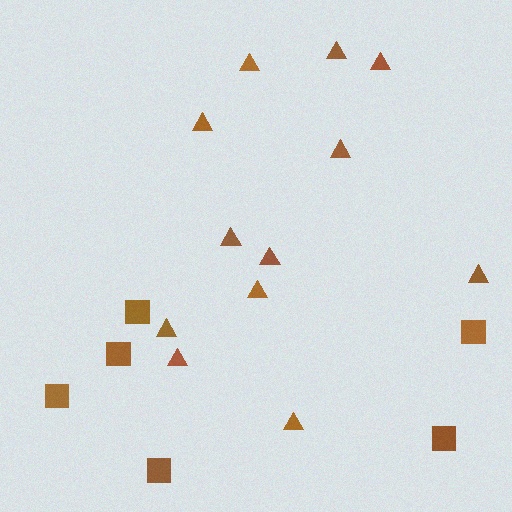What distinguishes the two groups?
There are 2 groups: one group of squares (6) and one group of triangles (12).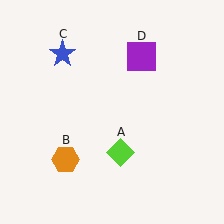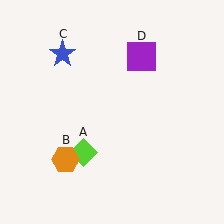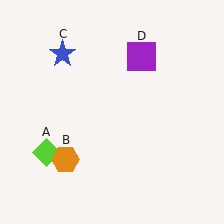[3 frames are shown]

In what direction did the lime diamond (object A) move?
The lime diamond (object A) moved left.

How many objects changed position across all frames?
1 object changed position: lime diamond (object A).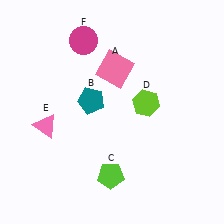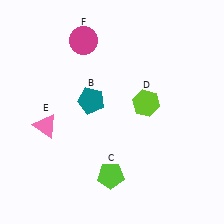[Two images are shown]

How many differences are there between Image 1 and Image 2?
There is 1 difference between the two images.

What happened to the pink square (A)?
The pink square (A) was removed in Image 2. It was in the top-right area of Image 1.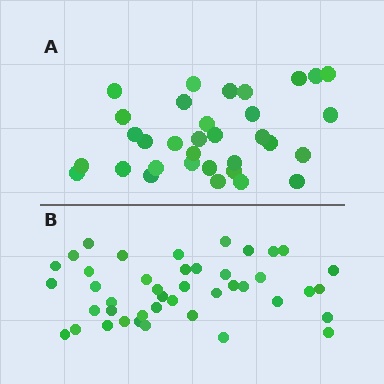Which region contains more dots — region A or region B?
Region B (the bottom region) has more dots.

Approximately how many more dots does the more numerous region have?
Region B has roughly 10 or so more dots than region A.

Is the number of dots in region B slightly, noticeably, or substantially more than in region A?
Region B has noticeably more, but not dramatically so. The ratio is roughly 1.3 to 1.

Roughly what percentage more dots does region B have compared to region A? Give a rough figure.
About 30% more.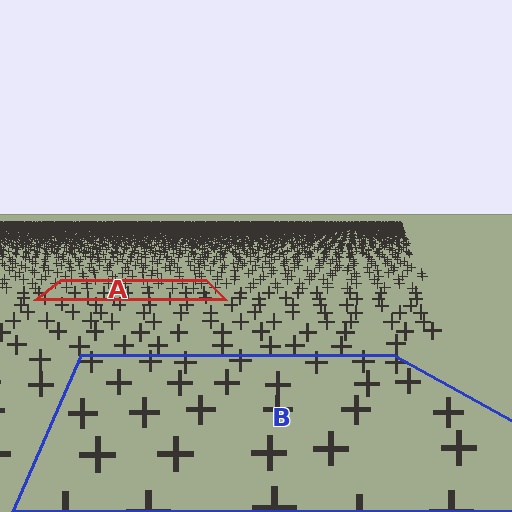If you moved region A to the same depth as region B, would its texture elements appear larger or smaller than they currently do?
They would appear larger. At a closer depth, the same texture elements are projected at a bigger on-screen size.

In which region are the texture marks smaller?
The texture marks are smaller in region A, because it is farther away.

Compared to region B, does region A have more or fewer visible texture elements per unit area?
Region A has more texture elements per unit area — they are packed more densely because it is farther away.